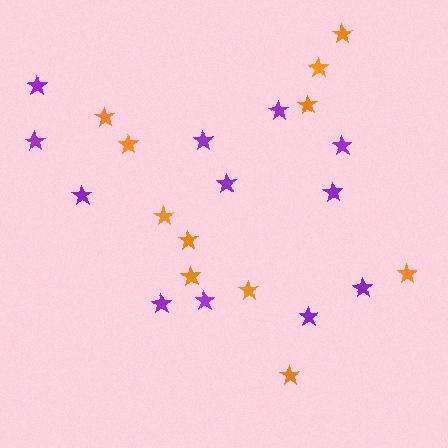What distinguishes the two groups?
There are 2 groups: one group of purple stars (12) and one group of orange stars (11).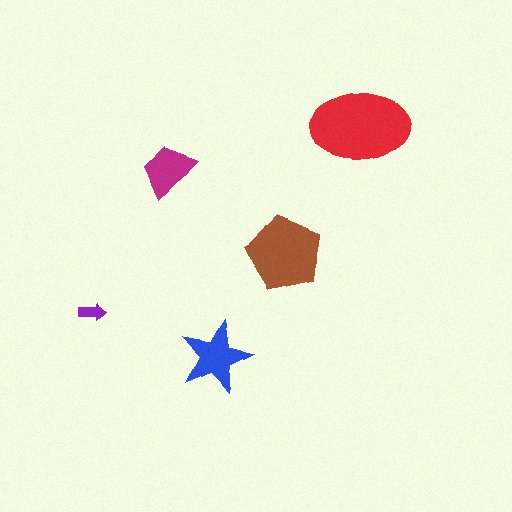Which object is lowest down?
The blue star is bottommost.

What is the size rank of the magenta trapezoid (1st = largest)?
4th.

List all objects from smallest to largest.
The purple arrow, the magenta trapezoid, the blue star, the brown pentagon, the red ellipse.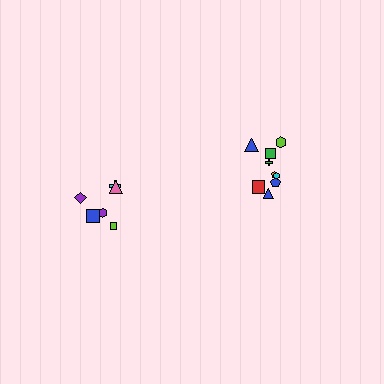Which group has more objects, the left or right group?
The right group.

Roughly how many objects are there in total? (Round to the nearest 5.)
Roughly 15 objects in total.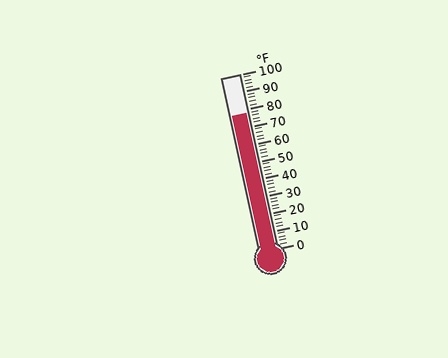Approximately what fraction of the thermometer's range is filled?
The thermometer is filled to approximately 80% of its range.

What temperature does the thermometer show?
The thermometer shows approximately 78°F.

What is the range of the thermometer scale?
The thermometer scale ranges from 0°F to 100°F.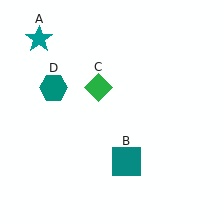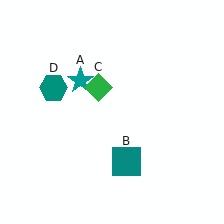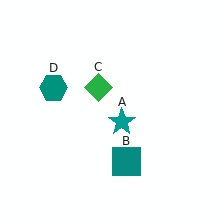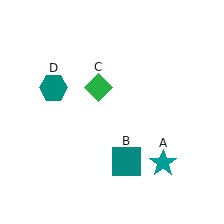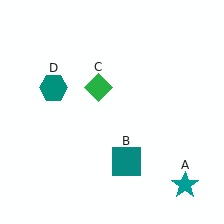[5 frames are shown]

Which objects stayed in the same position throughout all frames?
Teal square (object B) and green diamond (object C) and teal hexagon (object D) remained stationary.